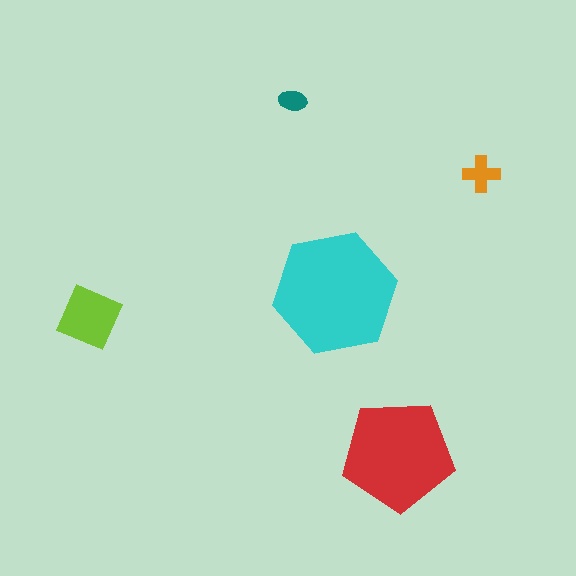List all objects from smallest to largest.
The teal ellipse, the orange cross, the lime diamond, the red pentagon, the cyan hexagon.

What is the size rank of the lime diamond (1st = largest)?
3rd.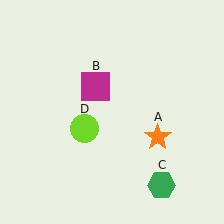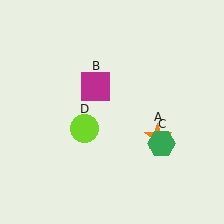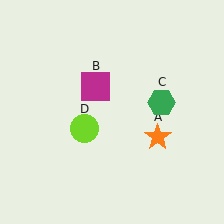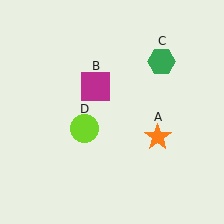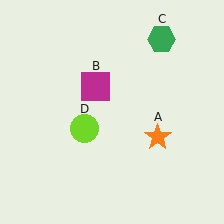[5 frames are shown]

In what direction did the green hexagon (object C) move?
The green hexagon (object C) moved up.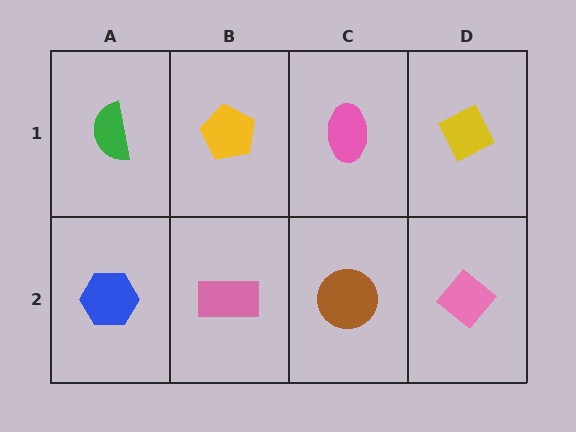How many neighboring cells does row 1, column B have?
3.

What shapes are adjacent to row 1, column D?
A pink diamond (row 2, column D), a pink ellipse (row 1, column C).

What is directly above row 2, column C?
A pink ellipse.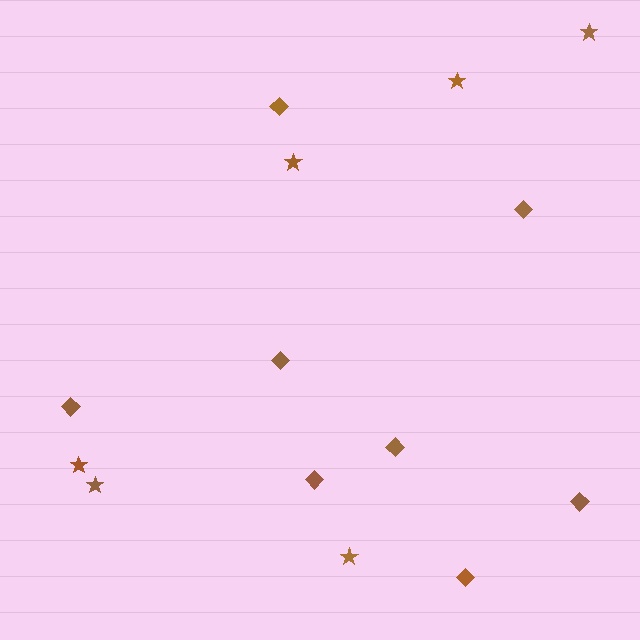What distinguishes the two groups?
There are 2 groups: one group of diamonds (8) and one group of stars (6).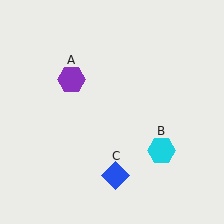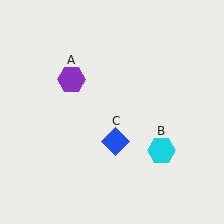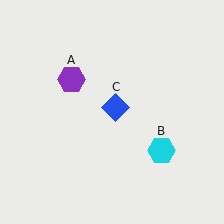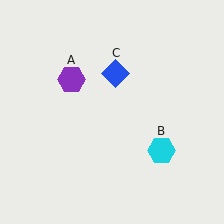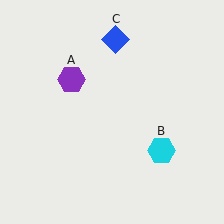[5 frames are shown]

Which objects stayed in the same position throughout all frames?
Purple hexagon (object A) and cyan hexagon (object B) remained stationary.